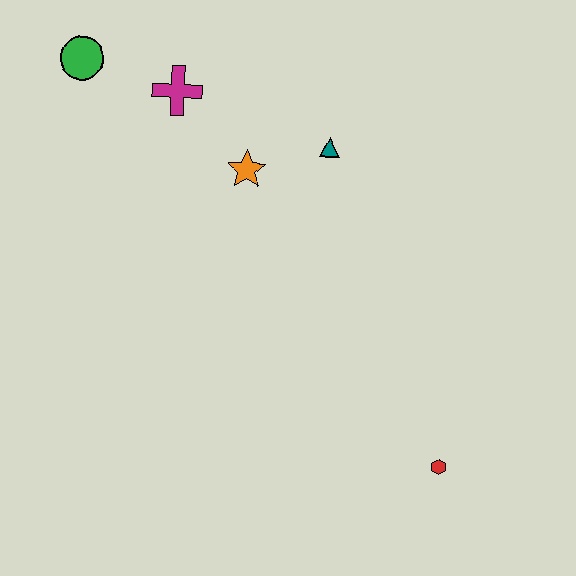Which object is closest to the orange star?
The teal triangle is closest to the orange star.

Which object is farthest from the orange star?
The red hexagon is farthest from the orange star.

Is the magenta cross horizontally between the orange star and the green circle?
Yes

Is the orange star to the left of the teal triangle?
Yes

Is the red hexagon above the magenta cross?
No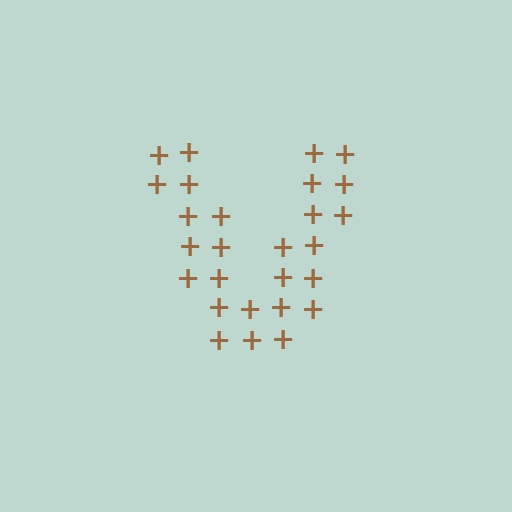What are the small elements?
The small elements are plus signs.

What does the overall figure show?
The overall figure shows the letter V.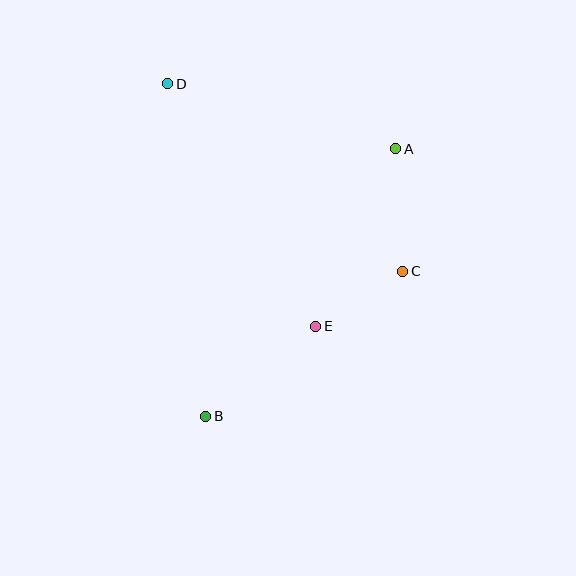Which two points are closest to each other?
Points C and E are closest to each other.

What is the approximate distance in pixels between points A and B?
The distance between A and B is approximately 328 pixels.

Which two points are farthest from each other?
Points B and D are farthest from each other.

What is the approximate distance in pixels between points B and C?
The distance between B and C is approximately 244 pixels.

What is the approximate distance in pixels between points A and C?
The distance between A and C is approximately 123 pixels.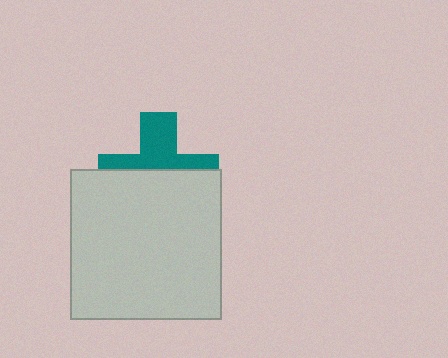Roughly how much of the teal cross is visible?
About half of it is visible (roughly 45%).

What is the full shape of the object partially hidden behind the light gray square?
The partially hidden object is a teal cross.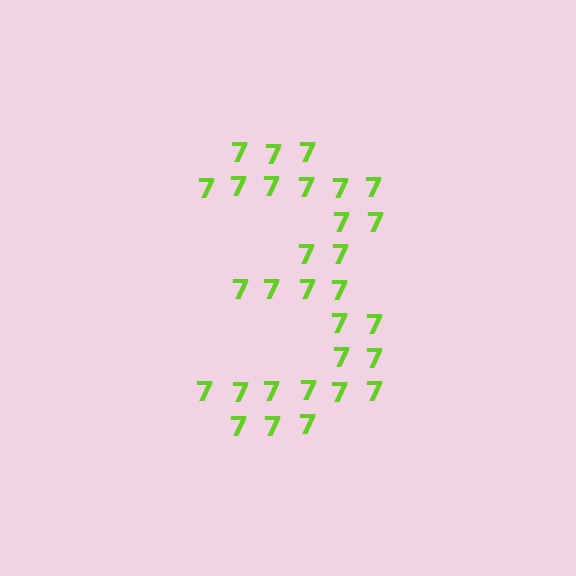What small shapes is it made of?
It is made of small digit 7's.